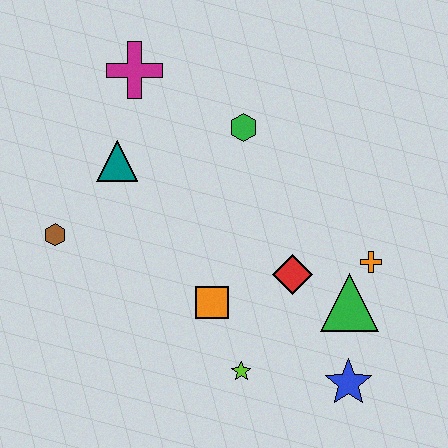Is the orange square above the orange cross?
No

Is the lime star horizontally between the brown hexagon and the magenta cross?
No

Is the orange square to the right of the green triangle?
No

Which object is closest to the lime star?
The orange square is closest to the lime star.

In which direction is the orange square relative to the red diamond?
The orange square is to the left of the red diamond.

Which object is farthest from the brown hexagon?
The blue star is farthest from the brown hexagon.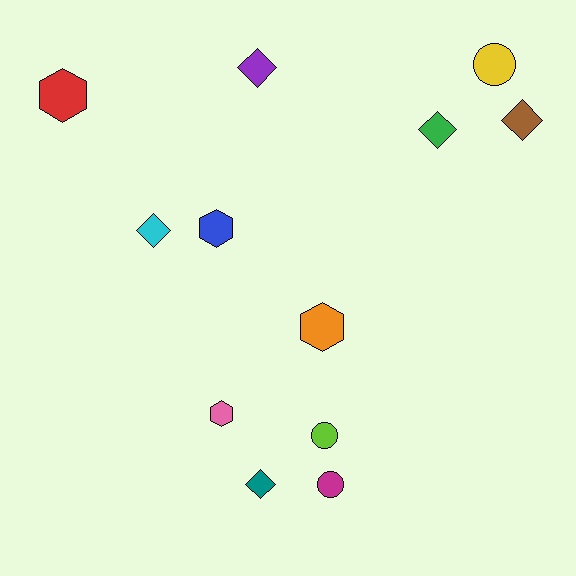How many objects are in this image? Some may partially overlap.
There are 12 objects.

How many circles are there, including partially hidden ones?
There are 3 circles.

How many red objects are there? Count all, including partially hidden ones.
There is 1 red object.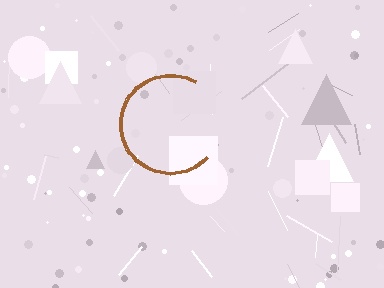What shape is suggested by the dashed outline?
The dashed outline suggests a circle.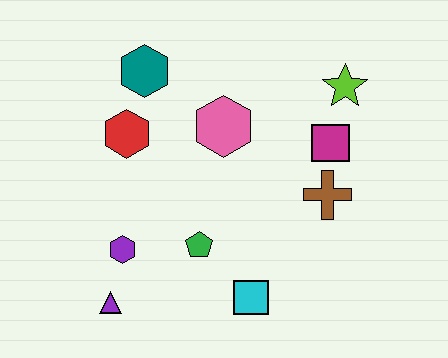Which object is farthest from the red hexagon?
The lime star is farthest from the red hexagon.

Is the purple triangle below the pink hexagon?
Yes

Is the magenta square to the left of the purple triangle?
No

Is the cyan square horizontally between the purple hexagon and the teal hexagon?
No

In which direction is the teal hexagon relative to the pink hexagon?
The teal hexagon is to the left of the pink hexagon.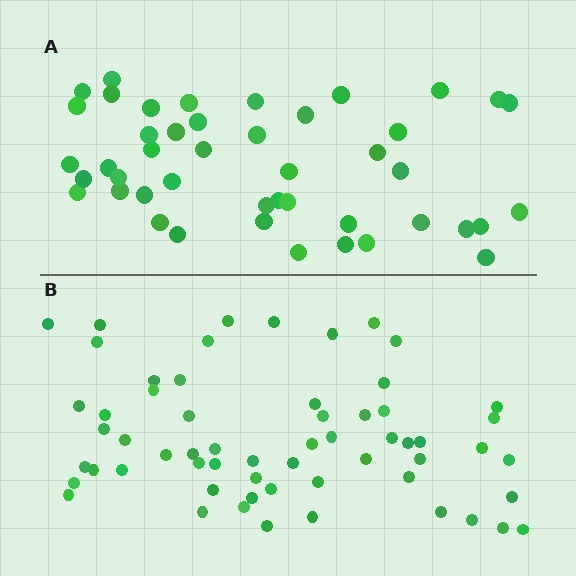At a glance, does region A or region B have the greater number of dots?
Region B (the bottom region) has more dots.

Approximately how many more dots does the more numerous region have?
Region B has approximately 15 more dots than region A.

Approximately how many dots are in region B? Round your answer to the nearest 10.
About 60 dots.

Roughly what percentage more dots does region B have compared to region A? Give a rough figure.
About 35% more.